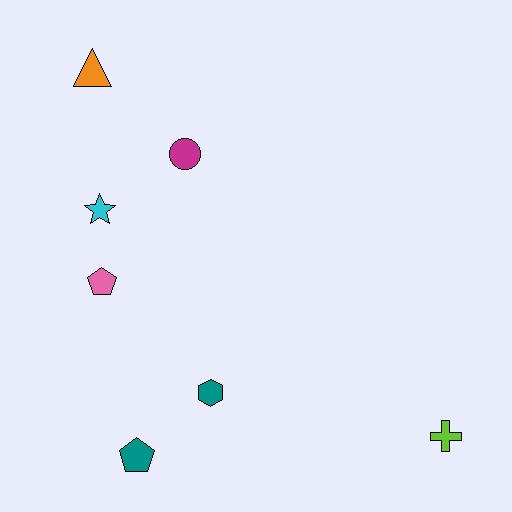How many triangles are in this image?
There is 1 triangle.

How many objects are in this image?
There are 7 objects.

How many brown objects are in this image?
There are no brown objects.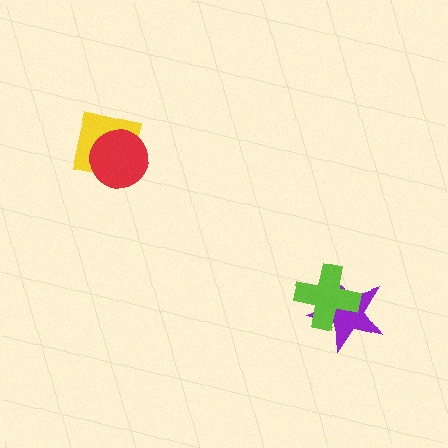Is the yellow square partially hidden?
Yes, it is partially covered by another shape.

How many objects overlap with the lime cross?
1 object overlaps with the lime cross.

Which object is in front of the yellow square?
The red circle is in front of the yellow square.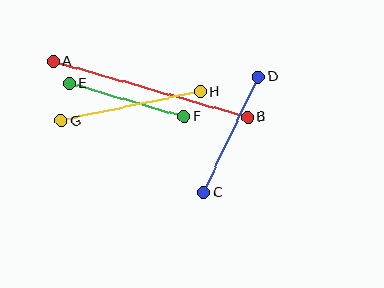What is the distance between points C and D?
The distance is approximately 128 pixels.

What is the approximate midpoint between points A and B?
The midpoint is at approximately (151, 89) pixels.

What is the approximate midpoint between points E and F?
The midpoint is at approximately (126, 100) pixels.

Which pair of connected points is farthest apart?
Points A and B are farthest apart.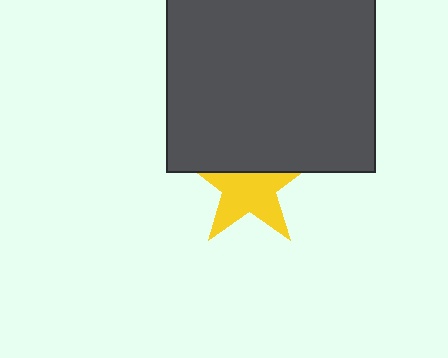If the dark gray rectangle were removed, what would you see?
You would see the complete yellow star.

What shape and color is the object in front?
The object in front is a dark gray rectangle.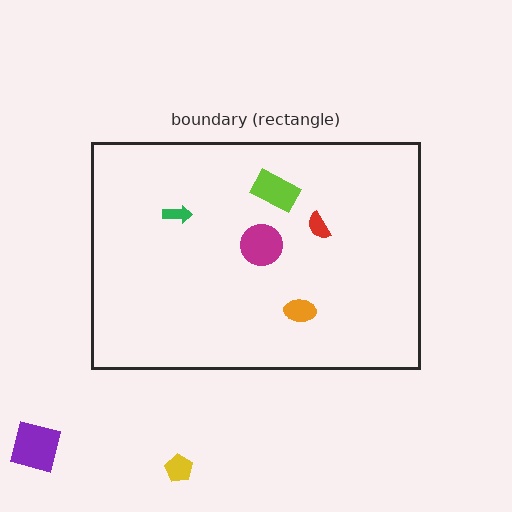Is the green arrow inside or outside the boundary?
Inside.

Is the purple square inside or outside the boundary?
Outside.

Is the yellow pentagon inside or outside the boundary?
Outside.